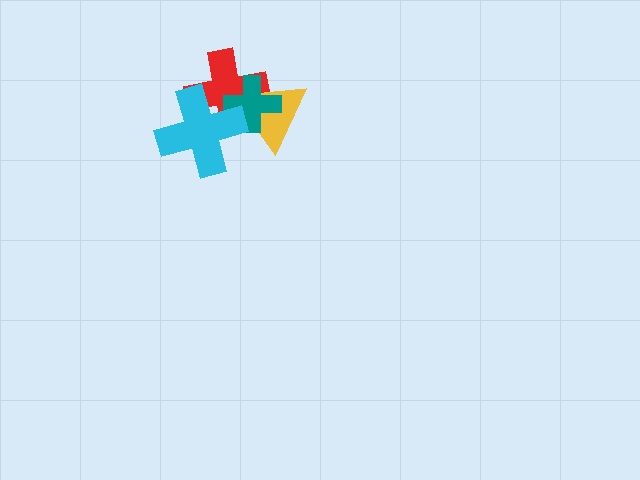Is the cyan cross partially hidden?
No, no other shape covers it.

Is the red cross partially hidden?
Yes, it is partially covered by another shape.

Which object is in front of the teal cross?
The cyan cross is in front of the teal cross.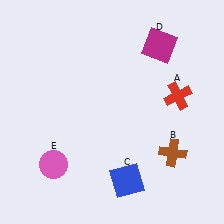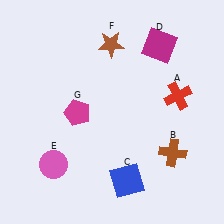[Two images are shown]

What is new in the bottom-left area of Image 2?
A magenta pentagon (G) was added in the bottom-left area of Image 2.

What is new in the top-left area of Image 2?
A brown star (F) was added in the top-left area of Image 2.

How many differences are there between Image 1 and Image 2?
There are 2 differences between the two images.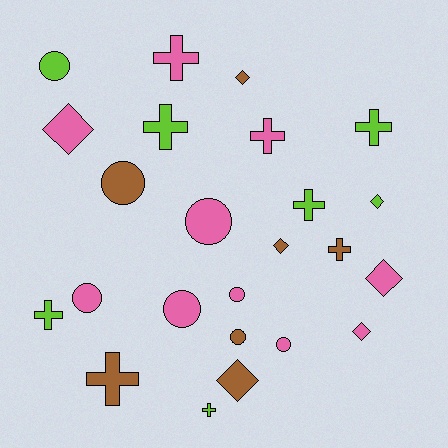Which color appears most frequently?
Pink, with 10 objects.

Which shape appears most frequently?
Cross, with 9 objects.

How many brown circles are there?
There are 2 brown circles.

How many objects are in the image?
There are 24 objects.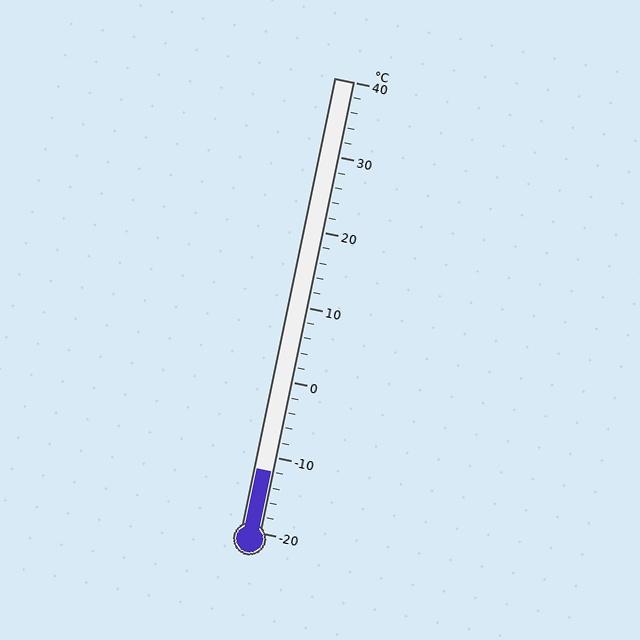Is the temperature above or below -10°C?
The temperature is below -10°C.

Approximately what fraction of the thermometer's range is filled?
The thermometer is filled to approximately 15% of its range.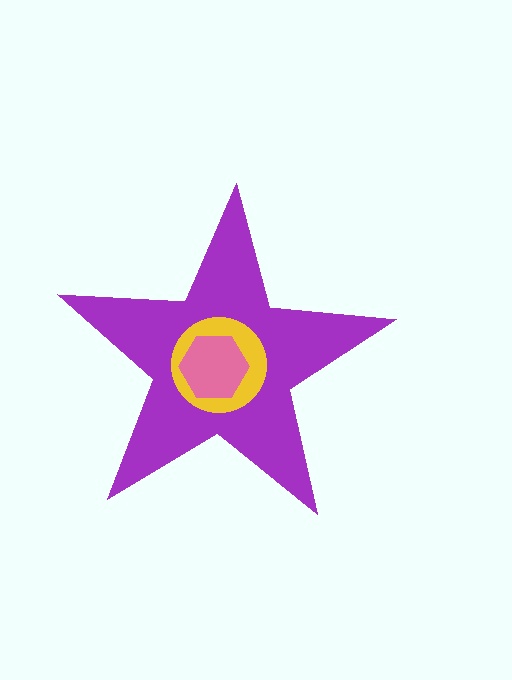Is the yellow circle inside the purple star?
Yes.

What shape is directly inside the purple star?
The yellow circle.